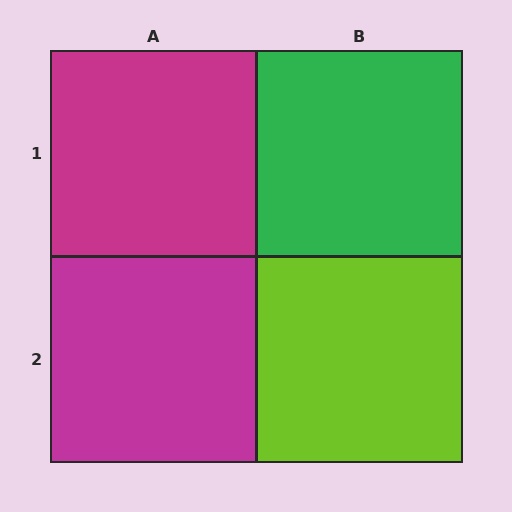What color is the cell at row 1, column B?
Green.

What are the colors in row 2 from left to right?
Magenta, lime.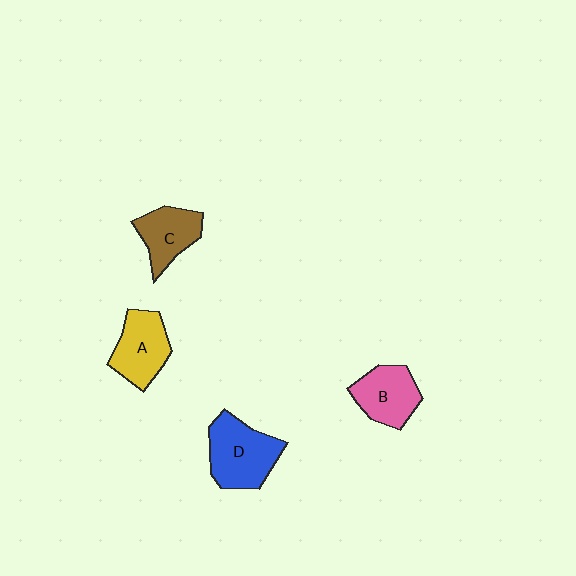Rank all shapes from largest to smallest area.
From largest to smallest: D (blue), A (yellow), B (pink), C (brown).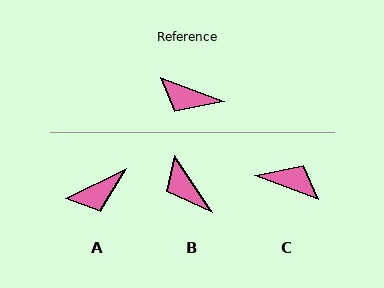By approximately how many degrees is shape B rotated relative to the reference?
Approximately 36 degrees clockwise.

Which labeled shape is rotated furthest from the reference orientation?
C, about 179 degrees away.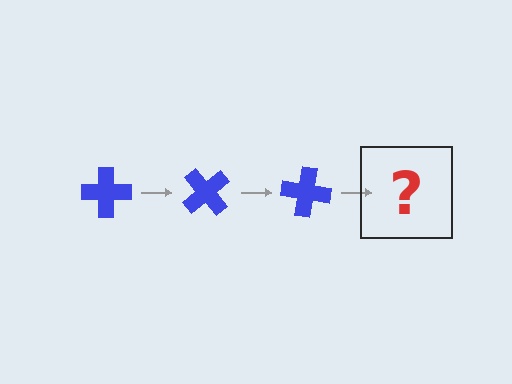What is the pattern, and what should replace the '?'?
The pattern is that the cross rotates 50 degrees each step. The '?' should be a blue cross rotated 150 degrees.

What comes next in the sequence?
The next element should be a blue cross rotated 150 degrees.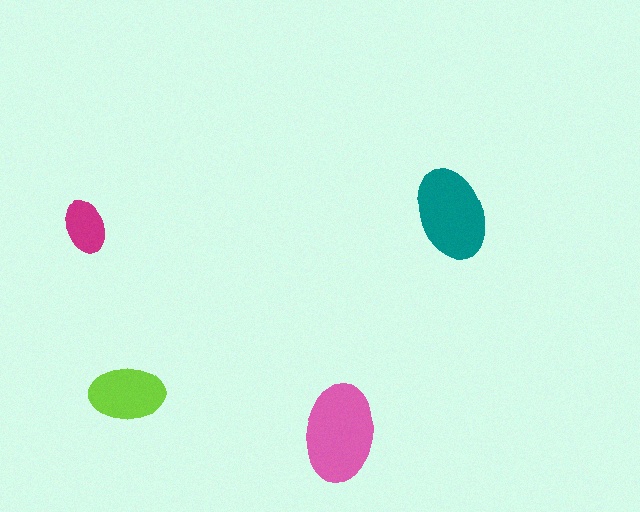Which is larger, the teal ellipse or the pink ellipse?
The pink one.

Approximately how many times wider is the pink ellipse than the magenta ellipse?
About 2 times wider.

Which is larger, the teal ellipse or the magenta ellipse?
The teal one.